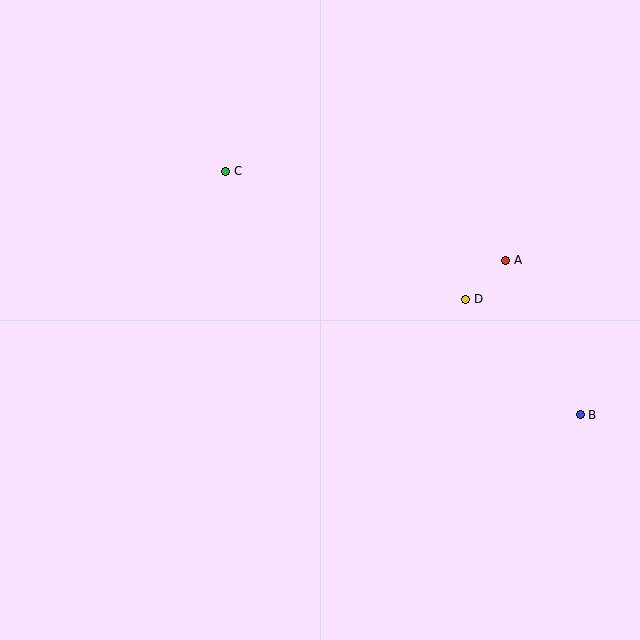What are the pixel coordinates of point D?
Point D is at (466, 299).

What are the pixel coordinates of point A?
Point A is at (506, 260).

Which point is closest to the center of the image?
Point D at (466, 299) is closest to the center.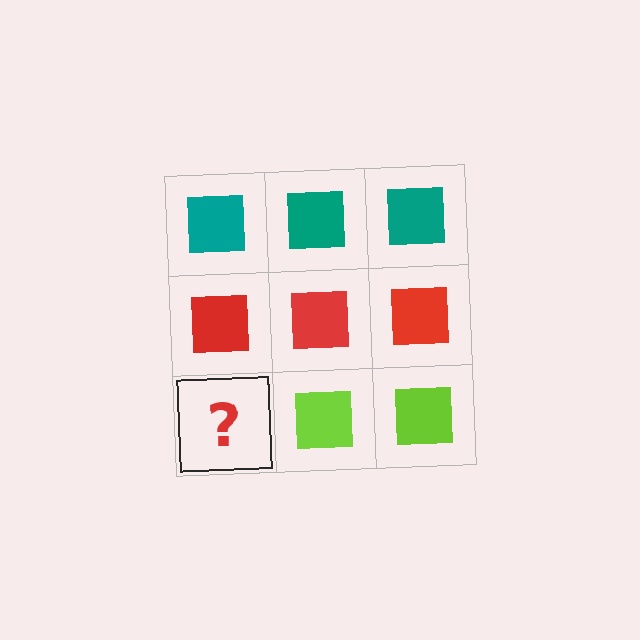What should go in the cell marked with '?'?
The missing cell should contain a lime square.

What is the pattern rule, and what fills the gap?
The rule is that each row has a consistent color. The gap should be filled with a lime square.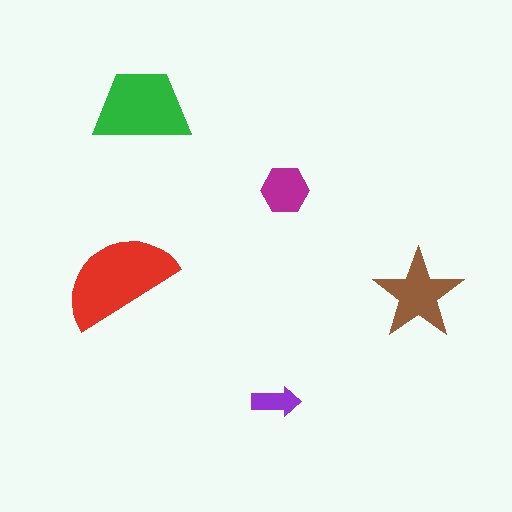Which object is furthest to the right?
The brown star is rightmost.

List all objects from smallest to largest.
The purple arrow, the magenta hexagon, the brown star, the green trapezoid, the red semicircle.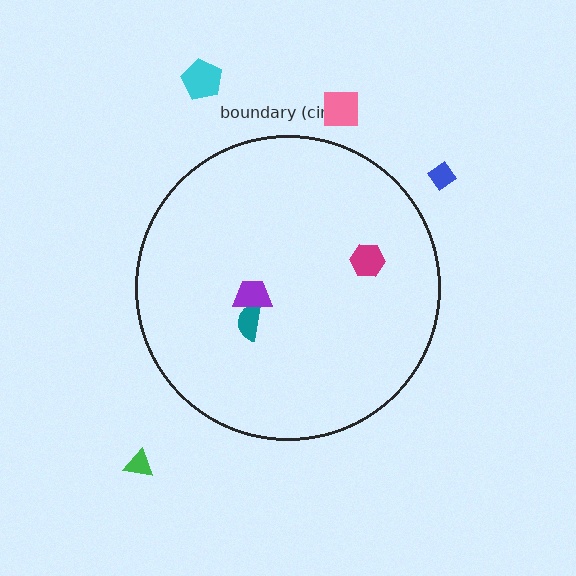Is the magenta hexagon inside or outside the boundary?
Inside.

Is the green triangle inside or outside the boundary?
Outside.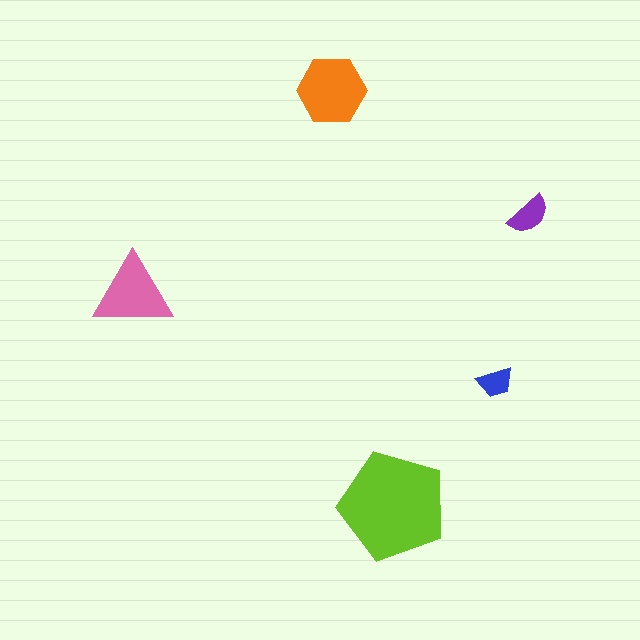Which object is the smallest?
The blue trapezoid.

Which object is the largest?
The lime pentagon.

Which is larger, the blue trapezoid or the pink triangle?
The pink triangle.